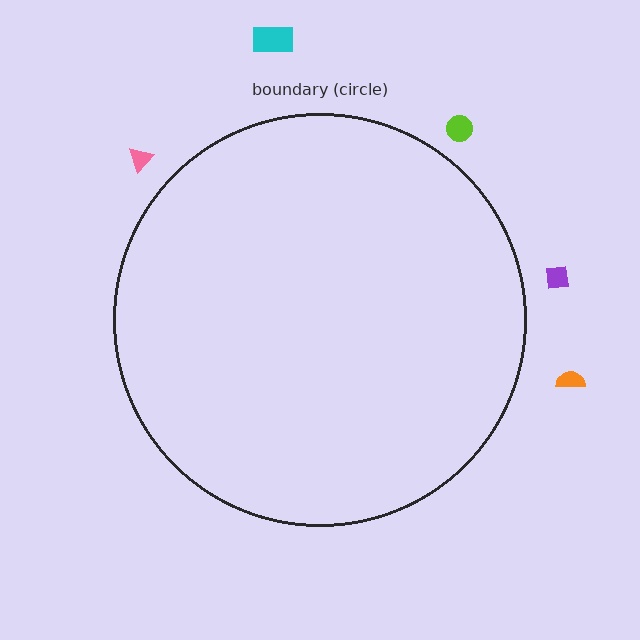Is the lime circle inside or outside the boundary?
Outside.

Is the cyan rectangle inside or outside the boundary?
Outside.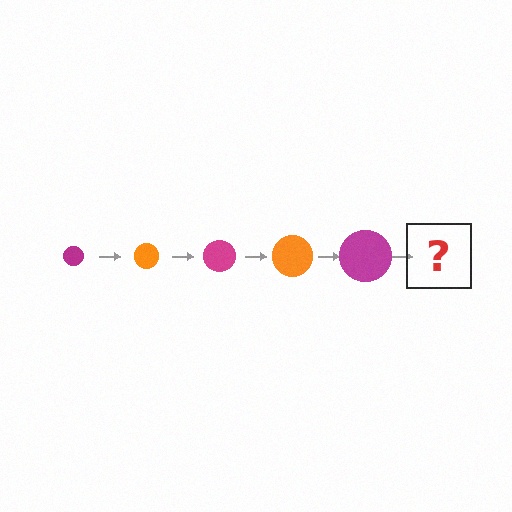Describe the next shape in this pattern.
It should be an orange circle, larger than the previous one.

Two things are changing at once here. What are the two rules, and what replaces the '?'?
The two rules are that the circle grows larger each step and the color cycles through magenta and orange. The '?' should be an orange circle, larger than the previous one.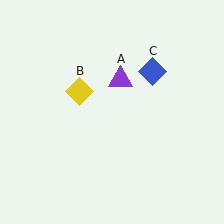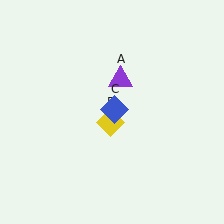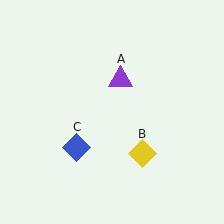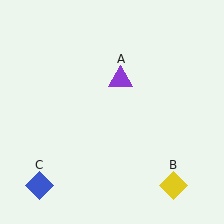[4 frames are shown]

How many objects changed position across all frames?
2 objects changed position: yellow diamond (object B), blue diamond (object C).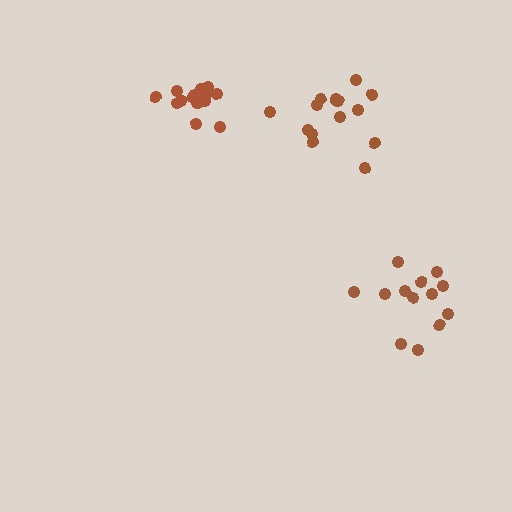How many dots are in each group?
Group 1: 14 dots, Group 2: 15 dots, Group 3: 13 dots (42 total).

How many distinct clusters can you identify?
There are 3 distinct clusters.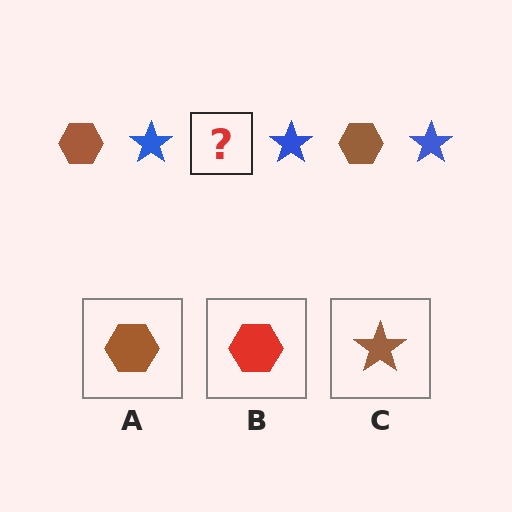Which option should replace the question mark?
Option A.